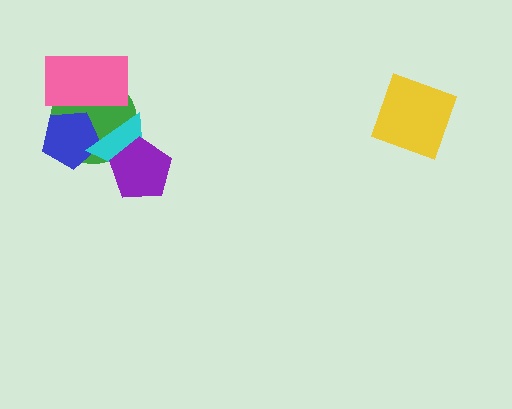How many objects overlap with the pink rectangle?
2 objects overlap with the pink rectangle.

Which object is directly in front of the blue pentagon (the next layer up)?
The cyan triangle is directly in front of the blue pentagon.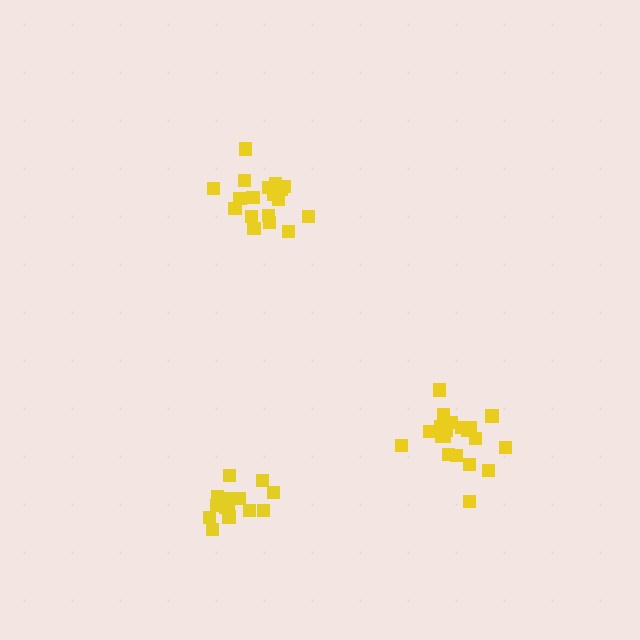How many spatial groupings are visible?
There are 3 spatial groupings.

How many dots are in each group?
Group 1: 20 dots, Group 2: 18 dots, Group 3: 15 dots (53 total).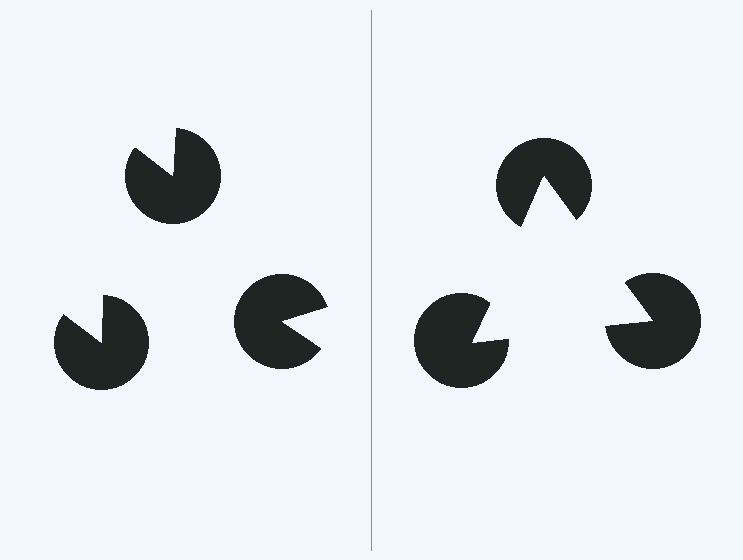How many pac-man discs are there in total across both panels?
6 — 3 on each side.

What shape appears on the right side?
An illusory triangle.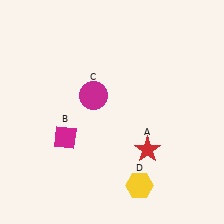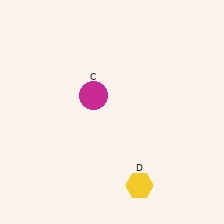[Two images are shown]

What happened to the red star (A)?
The red star (A) was removed in Image 2. It was in the bottom-right area of Image 1.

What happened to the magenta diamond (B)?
The magenta diamond (B) was removed in Image 2. It was in the bottom-left area of Image 1.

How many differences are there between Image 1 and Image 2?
There are 2 differences between the two images.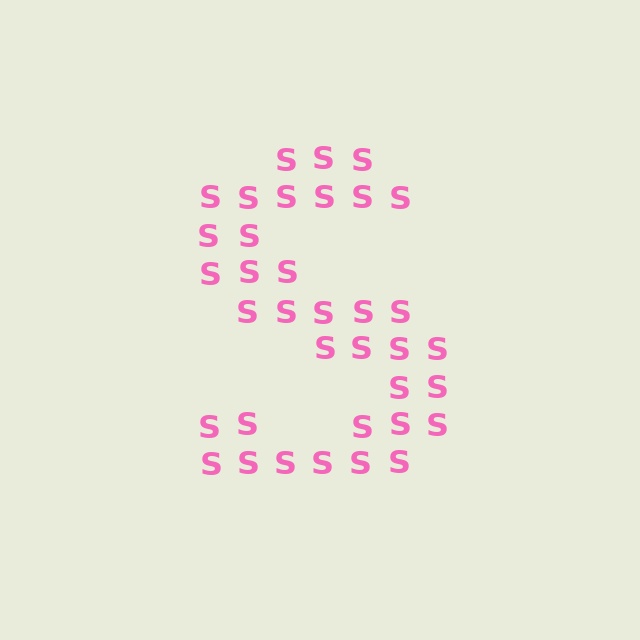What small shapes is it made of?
It is made of small letter S's.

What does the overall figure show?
The overall figure shows the letter S.